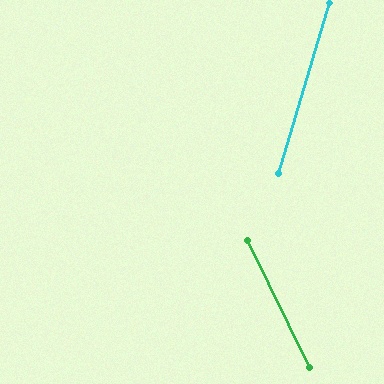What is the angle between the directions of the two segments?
Approximately 43 degrees.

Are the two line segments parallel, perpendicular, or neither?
Neither parallel nor perpendicular — they differ by about 43°.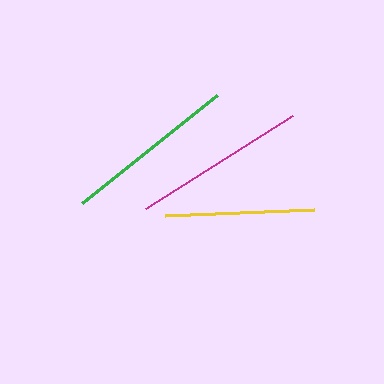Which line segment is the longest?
The magenta line is the longest at approximately 174 pixels.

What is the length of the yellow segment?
The yellow segment is approximately 149 pixels long.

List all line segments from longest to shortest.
From longest to shortest: magenta, green, yellow.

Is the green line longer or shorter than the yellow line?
The green line is longer than the yellow line.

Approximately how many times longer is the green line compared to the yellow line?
The green line is approximately 1.2 times the length of the yellow line.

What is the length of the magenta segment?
The magenta segment is approximately 174 pixels long.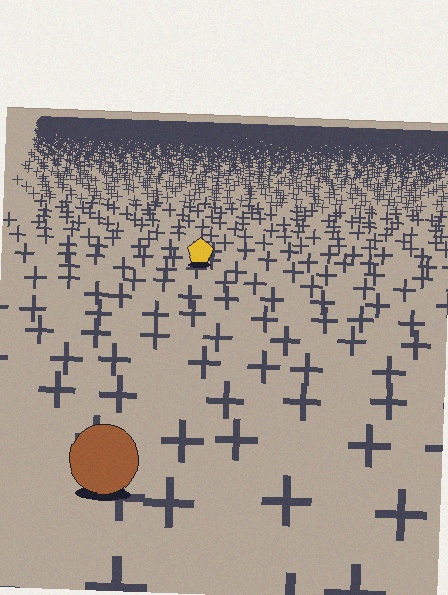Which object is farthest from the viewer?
The yellow pentagon is farthest from the viewer. It appears smaller and the ground texture around it is denser.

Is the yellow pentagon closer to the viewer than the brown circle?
No. The brown circle is closer — you can tell from the texture gradient: the ground texture is coarser near it.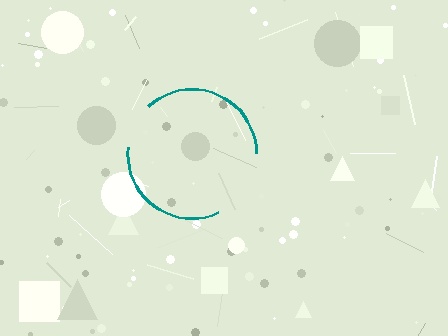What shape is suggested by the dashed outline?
The dashed outline suggests a circle.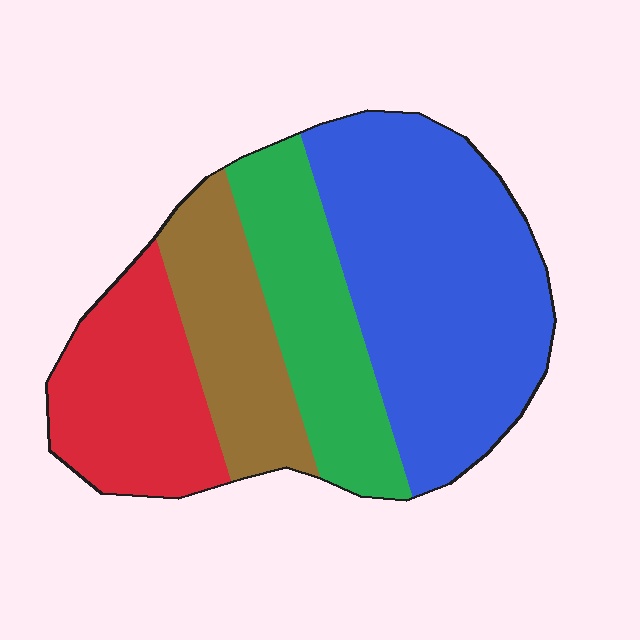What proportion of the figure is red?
Red takes up about one fifth (1/5) of the figure.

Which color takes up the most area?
Blue, at roughly 40%.